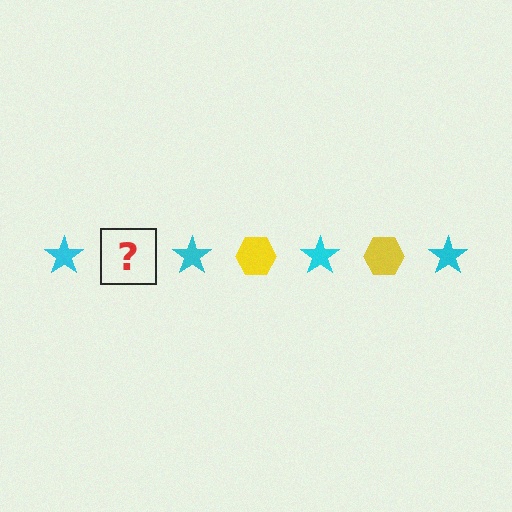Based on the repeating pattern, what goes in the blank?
The blank should be a yellow hexagon.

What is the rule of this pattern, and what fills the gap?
The rule is that the pattern alternates between cyan star and yellow hexagon. The gap should be filled with a yellow hexagon.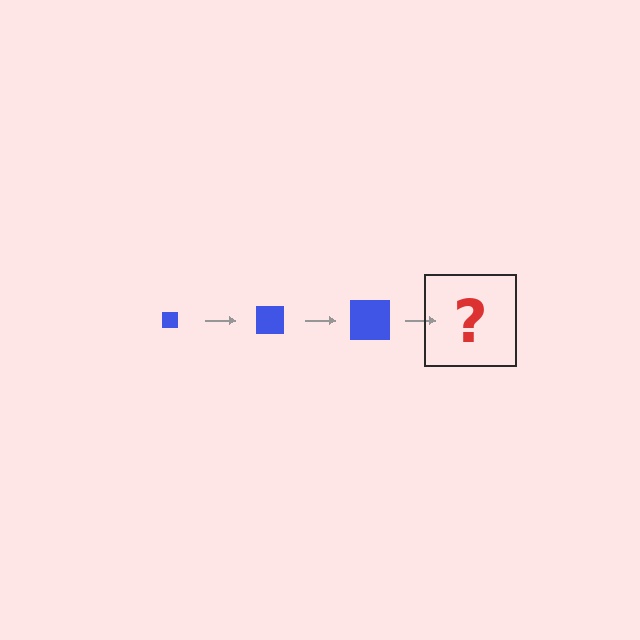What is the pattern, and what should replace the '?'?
The pattern is that the square gets progressively larger each step. The '?' should be a blue square, larger than the previous one.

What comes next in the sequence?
The next element should be a blue square, larger than the previous one.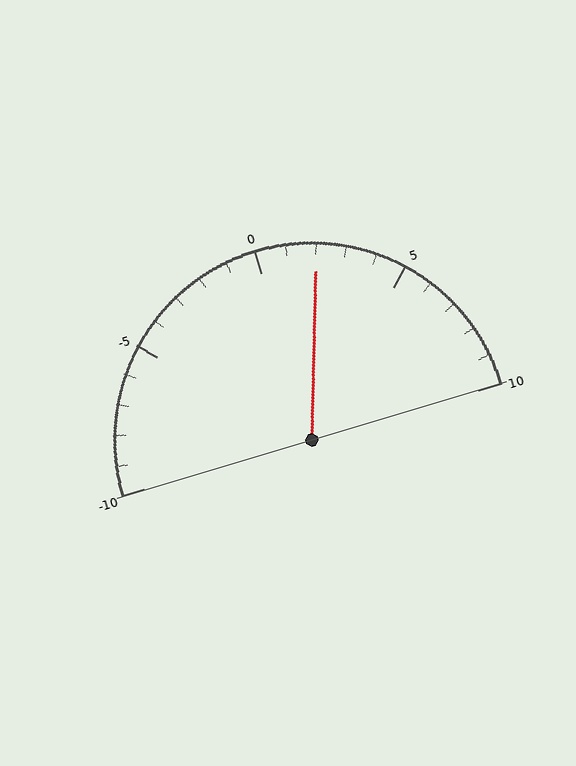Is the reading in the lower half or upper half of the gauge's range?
The reading is in the upper half of the range (-10 to 10).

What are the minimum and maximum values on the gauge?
The gauge ranges from -10 to 10.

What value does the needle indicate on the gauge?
The needle indicates approximately 2.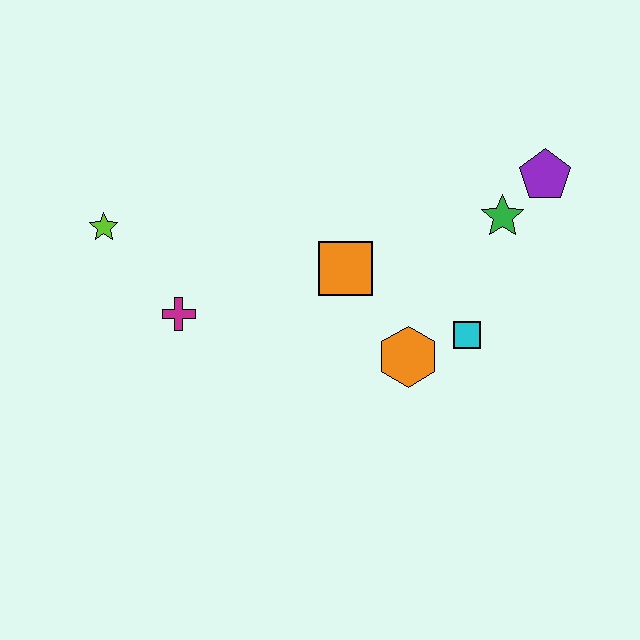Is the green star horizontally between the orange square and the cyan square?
No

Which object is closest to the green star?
The purple pentagon is closest to the green star.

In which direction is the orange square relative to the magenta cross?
The orange square is to the right of the magenta cross.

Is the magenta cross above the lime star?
No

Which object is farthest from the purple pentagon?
The lime star is farthest from the purple pentagon.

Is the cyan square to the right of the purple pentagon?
No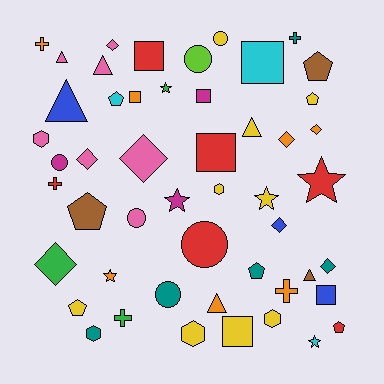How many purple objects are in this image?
There are no purple objects.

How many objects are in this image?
There are 50 objects.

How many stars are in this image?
There are 6 stars.